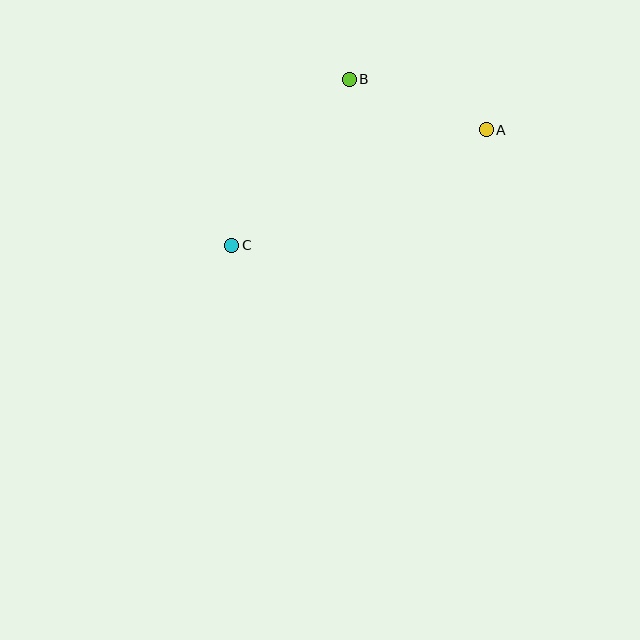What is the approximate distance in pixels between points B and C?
The distance between B and C is approximately 203 pixels.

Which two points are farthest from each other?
Points A and C are farthest from each other.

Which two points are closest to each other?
Points A and B are closest to each other.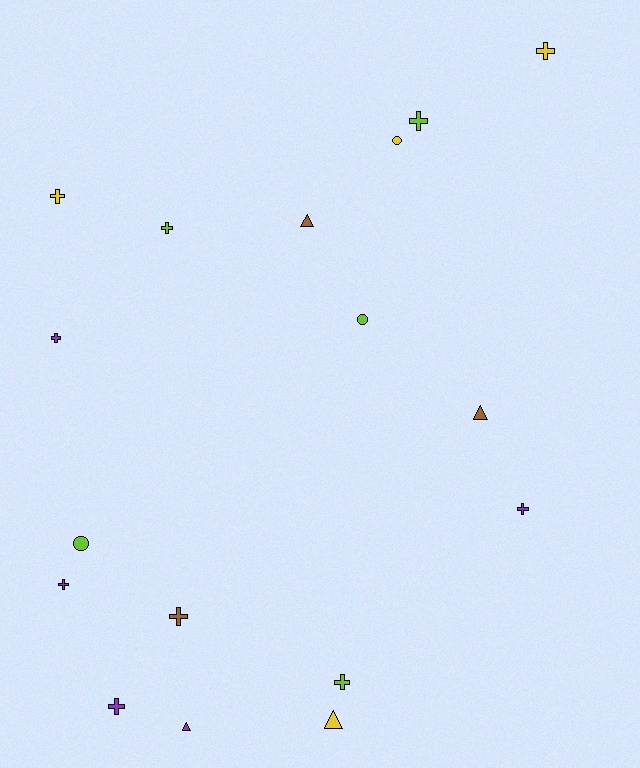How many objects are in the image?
There are 17 objects.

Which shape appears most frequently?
Cross, with 10 objects.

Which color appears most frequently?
Lime, with 5 objects.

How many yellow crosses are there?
There are 2 yellow crosses.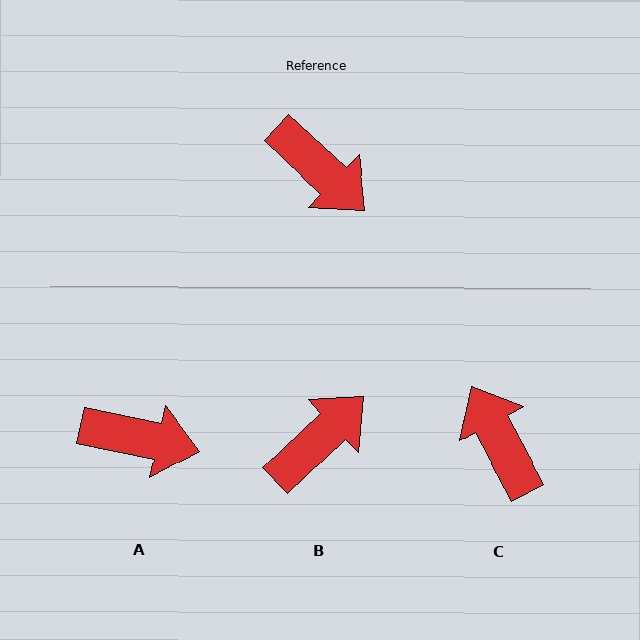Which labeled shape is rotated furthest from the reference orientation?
C, about 161 degrees away.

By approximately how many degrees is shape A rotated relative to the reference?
Approximately 31 degrees counter-clockwise.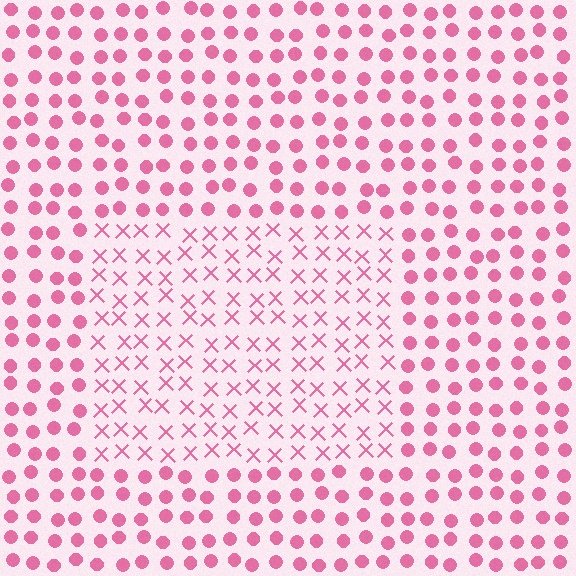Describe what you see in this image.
The image is filled with small pink elements arranged in a uniform grid. A rectangle-shaped region contains X marks, while the surrounding area contains circles. The boundary is defined purely by the change in element shape.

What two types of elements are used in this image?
The image uses X marks inside the rectangle region and circles outside it.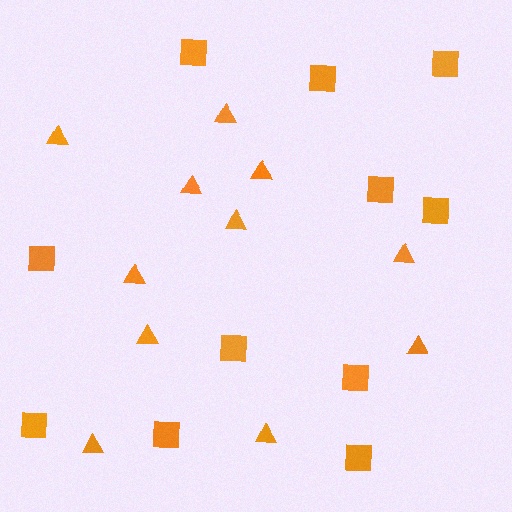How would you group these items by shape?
There are 2 groups: one group of triangles (11) and one group of squares (11).